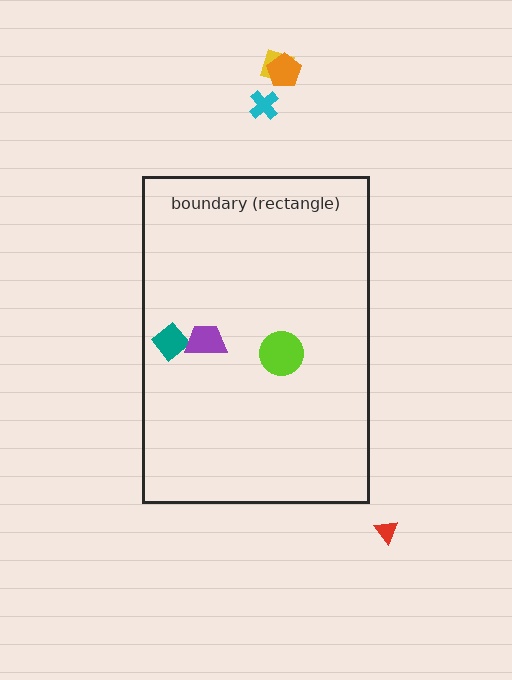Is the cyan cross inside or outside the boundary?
Outside.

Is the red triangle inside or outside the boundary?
Outside.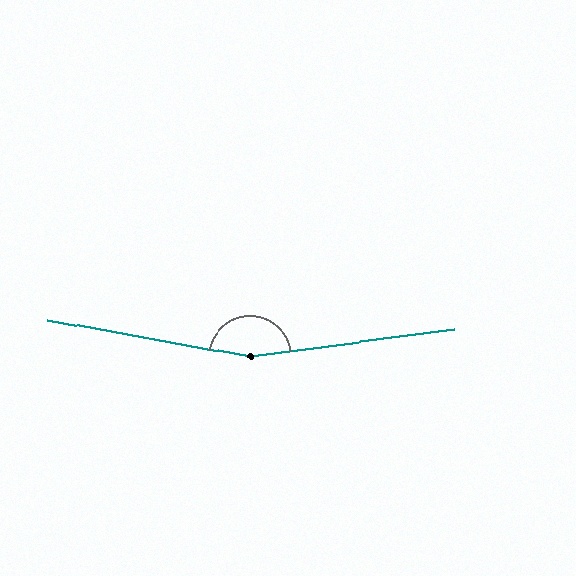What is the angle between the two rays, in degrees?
Approximately 162 degrees.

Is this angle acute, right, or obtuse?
It is obtuse.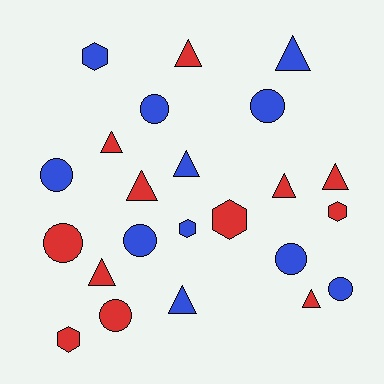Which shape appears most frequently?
Triangle, with 10 objects.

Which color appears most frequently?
Red, with 12 objects.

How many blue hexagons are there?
There are 2 blue hexagons.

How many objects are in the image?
There are 23 objects.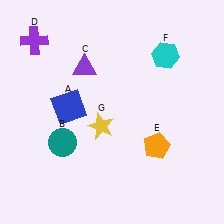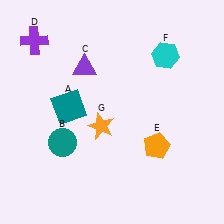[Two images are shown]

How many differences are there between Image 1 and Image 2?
There are 2 differences between the two images.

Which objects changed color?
A changed from blue to teal. G changed from yellow to orange.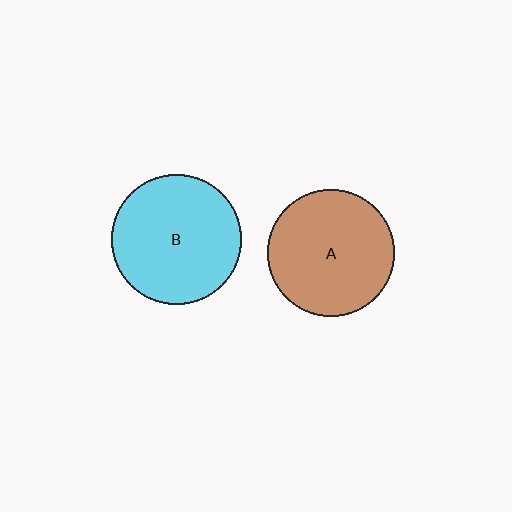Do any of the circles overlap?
No, none of the circles overlap.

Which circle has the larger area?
Circle B (cyan).